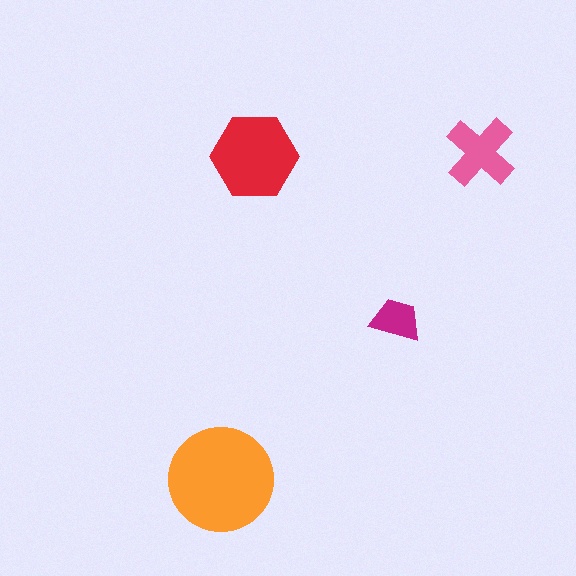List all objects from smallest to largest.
The magenta trapezoid, the pink cross, the red hexagon, the orange circle.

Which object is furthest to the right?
The pink cross is rightmost.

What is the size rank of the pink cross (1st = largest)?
3rd.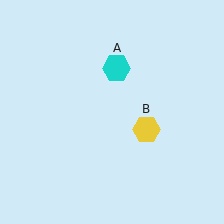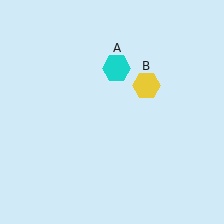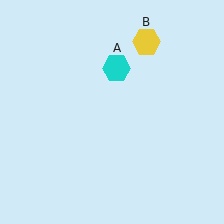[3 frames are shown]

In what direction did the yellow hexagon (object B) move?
The yellow hexagon (object B) moved up.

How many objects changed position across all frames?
1 object changed position: yellow hexagon (object B).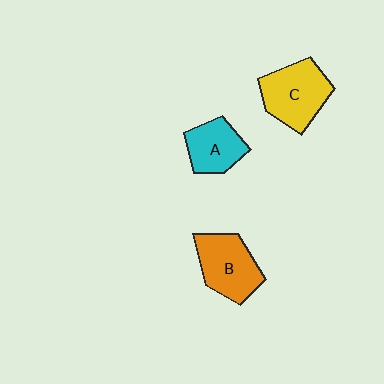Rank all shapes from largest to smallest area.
From largest to smallest: C (yellow), B (orange), A (cyan).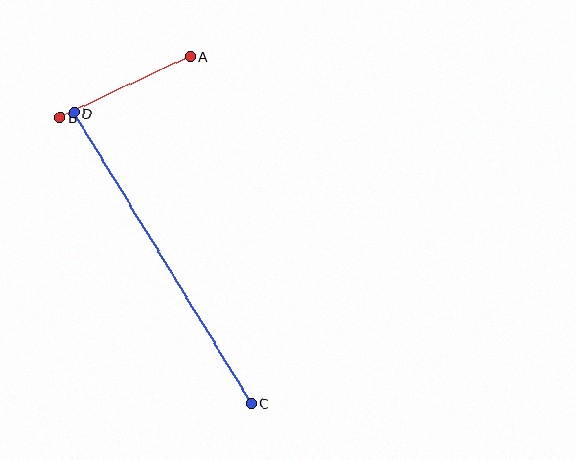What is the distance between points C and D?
The distance is approximately 341 pixels.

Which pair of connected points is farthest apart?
Points C and D are farthest apart.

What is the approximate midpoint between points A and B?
The midpoint is at approximately (125, 87) pixels.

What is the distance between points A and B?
The distance is approximately 144 pixels.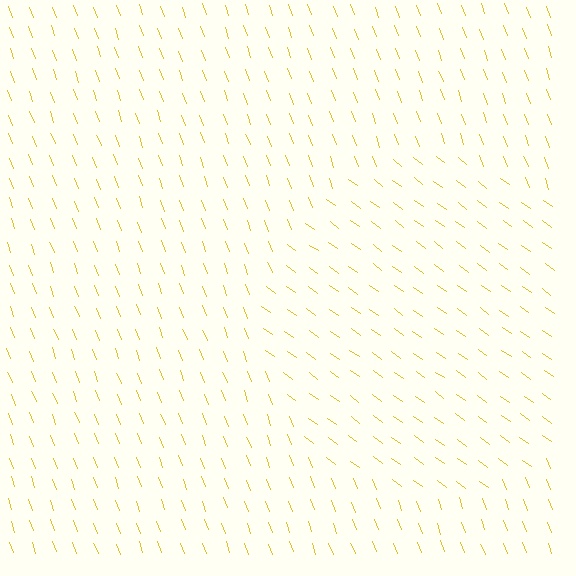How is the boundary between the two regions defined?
The boundary is defined purely by a change in line orientation (approximately 34 degrees difference). All lines are the same color and thickness.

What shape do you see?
I see a circle.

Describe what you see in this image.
The image is filled with small yellow line segments. A circle region in the image has lines oriented differently from the surrounding lines, creating a visible texture boundary.